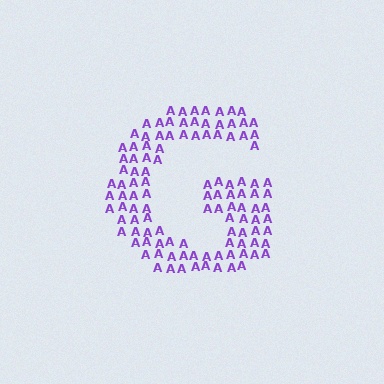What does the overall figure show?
The overall figure shows the letter G.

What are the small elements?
The small elements are letter A's.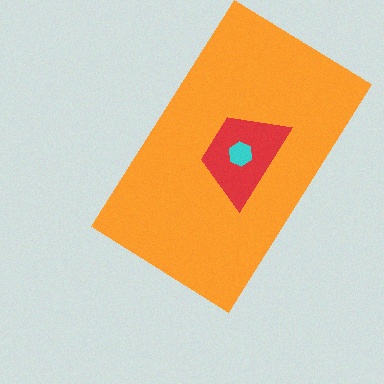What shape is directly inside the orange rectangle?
The red trapezoid.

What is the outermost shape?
The orange rectangle.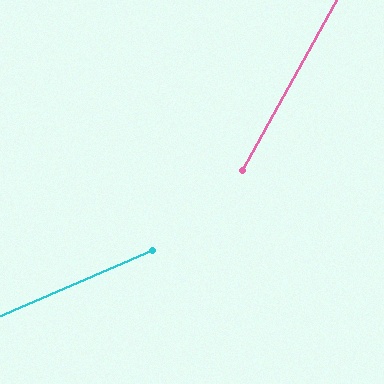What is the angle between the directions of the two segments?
Approximately 38 degrees.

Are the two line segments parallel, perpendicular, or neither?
Neither parallel nor perpendicular — they differ by about 38°.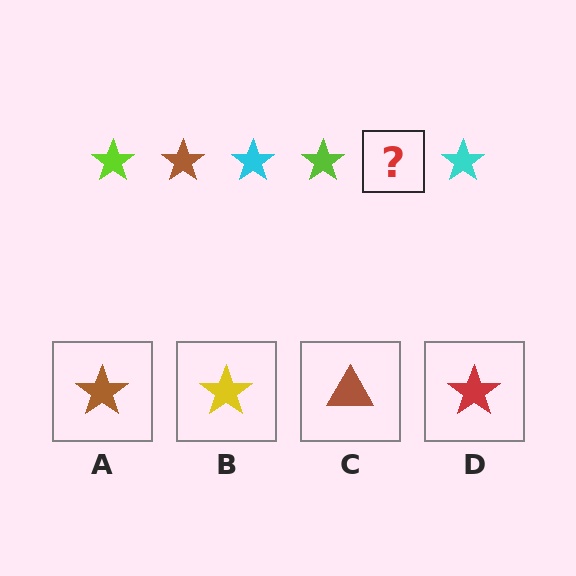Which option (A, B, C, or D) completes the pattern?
A.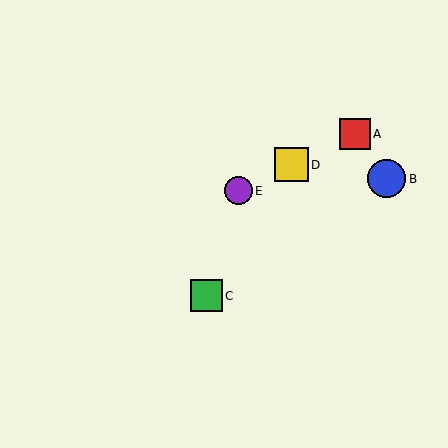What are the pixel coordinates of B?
Object B is at (387, 179).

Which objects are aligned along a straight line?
Objects A, D, E are aligned along a straight line.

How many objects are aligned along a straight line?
3 objects (A, D, E) are aligned along a straight line.